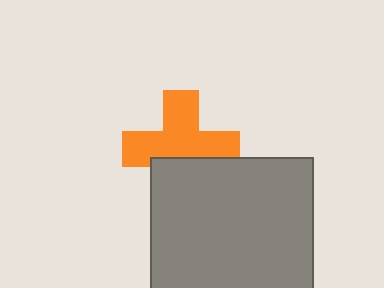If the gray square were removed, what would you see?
You would see the complete orange cross.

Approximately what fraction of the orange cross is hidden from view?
Roughly 32% of the orange cross is hidden behind the gray square.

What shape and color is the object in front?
The object in front is a gray square.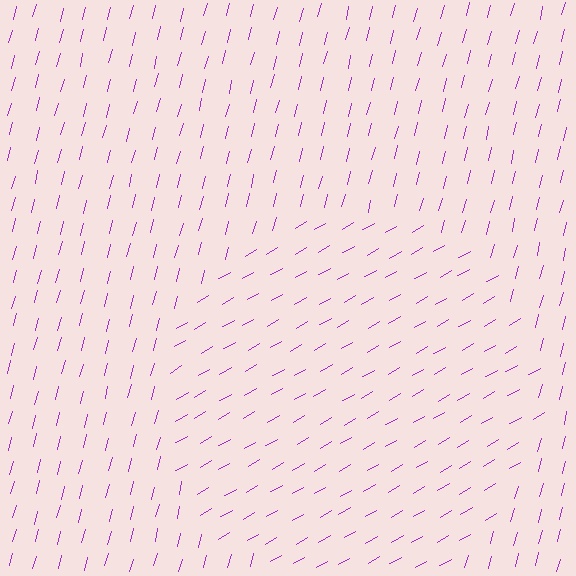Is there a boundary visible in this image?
Yes, there is a texture boundary formed by a change in line orientation.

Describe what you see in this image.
The image is filled with small purple line segments. A circle region in the image has lines oriented differently from the surrounding lines, creating a visible texture boundary.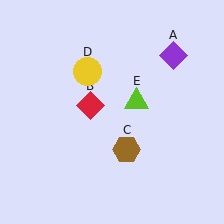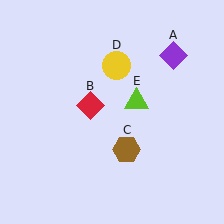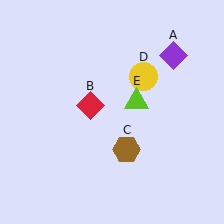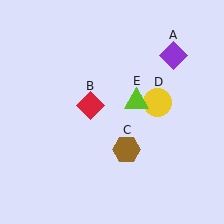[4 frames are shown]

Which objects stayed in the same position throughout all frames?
Purple diamond (object A) and red diamond (object B) and brown hexagon (object C) and lime triangle (object E) remained stationary.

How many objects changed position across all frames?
1 object changed position: yellow circle (object D).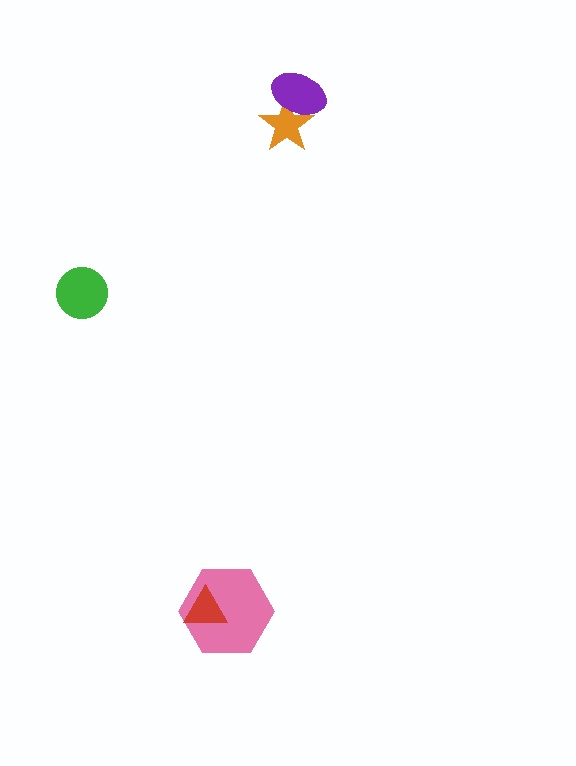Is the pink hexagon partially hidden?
Yes, it is partially covered by another shape.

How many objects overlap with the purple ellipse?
1 object overlaps with the purple ellipse.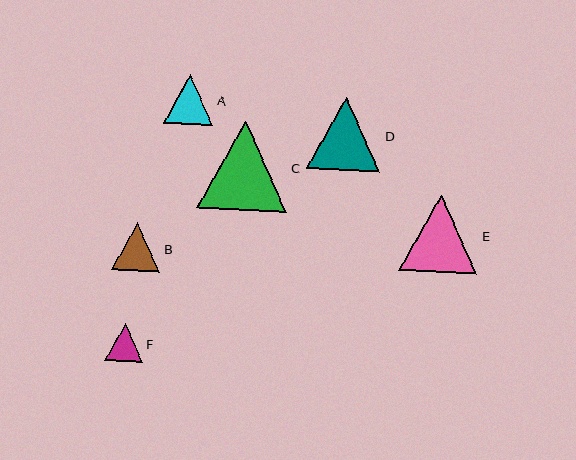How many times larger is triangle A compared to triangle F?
Triangle A is approximately 1.3 times the size of triangle F.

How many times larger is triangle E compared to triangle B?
Triangle E is approximately 1.6 times the size of triangle B.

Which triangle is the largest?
Triangle C is the largest with a size of approximately 89 pixels.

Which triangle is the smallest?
Triangle F is the smallest with a size of approximately 38 pixels.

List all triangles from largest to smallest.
From largest to smallest: C, E, D, A, B, F.